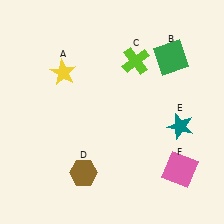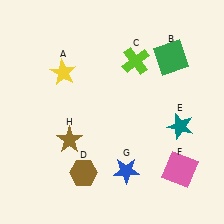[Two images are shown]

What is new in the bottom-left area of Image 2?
A brown star (H) was added in the bottom-left area of Image 2.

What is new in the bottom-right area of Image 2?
A blue star (G) was added in the bottom-right area of Image 2.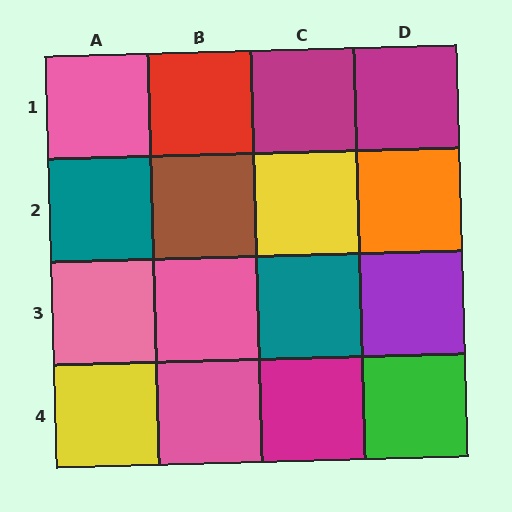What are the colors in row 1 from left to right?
Pink, red, magenta, magenta.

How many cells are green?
1 cell is green.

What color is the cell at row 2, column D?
Orange.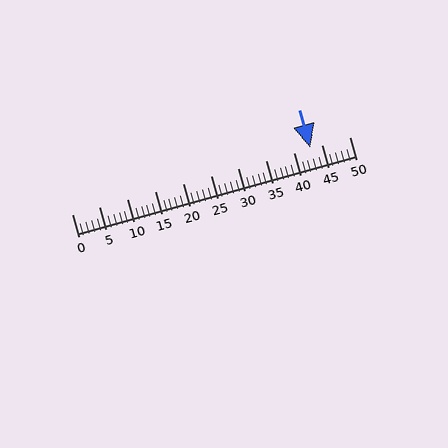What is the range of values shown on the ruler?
The ruler shows values from 0 to 50.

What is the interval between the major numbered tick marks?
The major tick marks are spaced 5 units apart.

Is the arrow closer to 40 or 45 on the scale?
The arrow is closer to 45.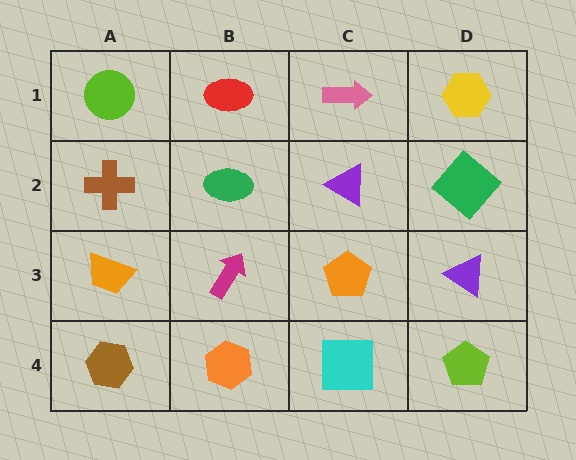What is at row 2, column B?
A green ellipse.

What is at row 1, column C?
A pink arrow.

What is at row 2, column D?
A green diamond.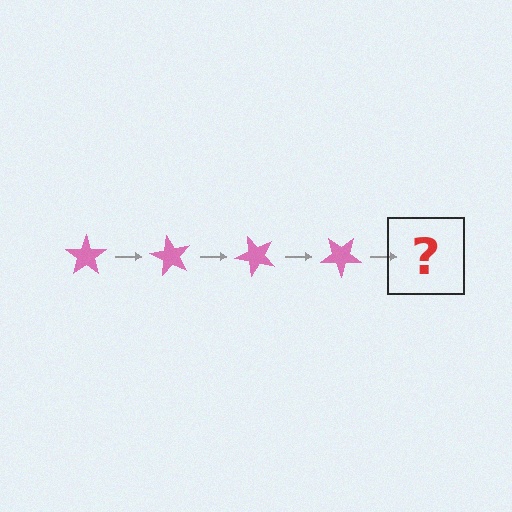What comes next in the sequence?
The next element should be a pink star rotated 240 degrees.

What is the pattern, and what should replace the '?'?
The pattern is that the star rotates 60 degrees each step. The '?' should be a pink star rotated 240 degrees.